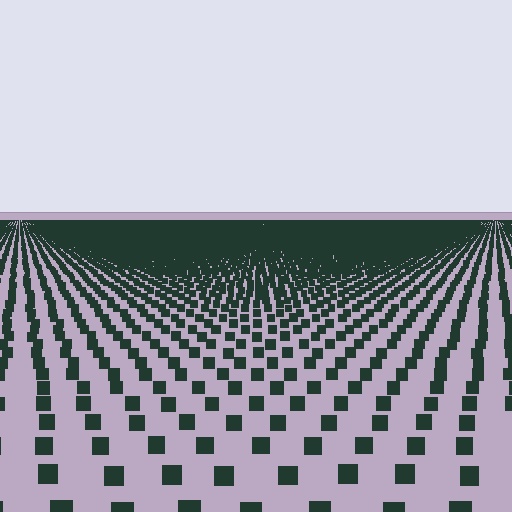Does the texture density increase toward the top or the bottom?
Density increases toward the top.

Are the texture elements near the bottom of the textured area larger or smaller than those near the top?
Larger. Near the bottom, elements are closer to the viewer and appear at a bigger on-screen size.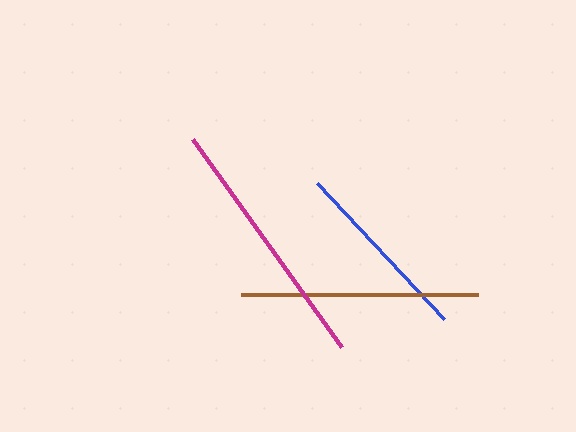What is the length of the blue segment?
The blue segment is approximately 187 pixels long.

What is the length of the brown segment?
The brown segment is approximately 237 pixels long.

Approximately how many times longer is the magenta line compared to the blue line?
The magenta line is approximately 1.4 times the length of the blue line.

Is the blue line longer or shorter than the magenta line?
The magenta line is longer than the blue line.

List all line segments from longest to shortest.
From longest to shortest: magenta, brown, blue.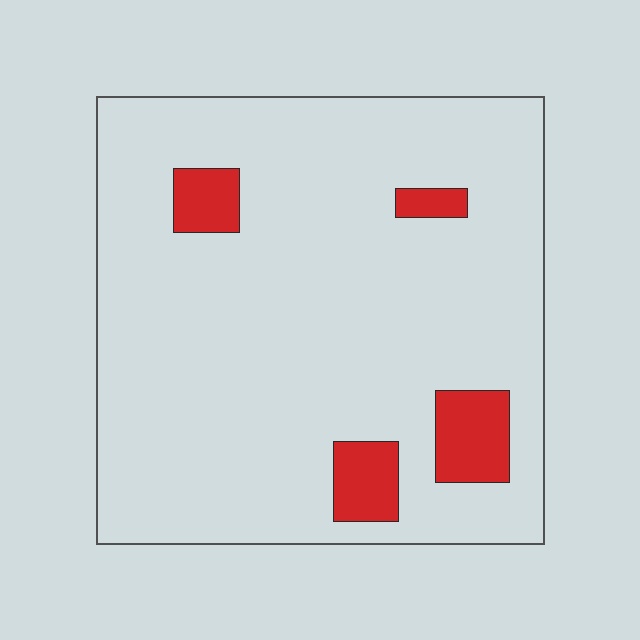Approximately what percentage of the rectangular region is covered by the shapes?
Approximately 10%.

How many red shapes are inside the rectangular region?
4.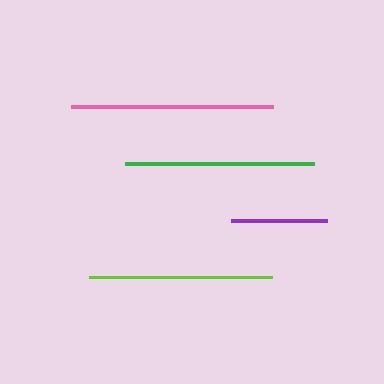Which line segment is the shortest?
The purple line is the shortest at approximately 96 pixels.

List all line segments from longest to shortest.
From longest to shortest: pink, green, lime, purple.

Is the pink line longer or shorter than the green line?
The pink line is longer than the green line.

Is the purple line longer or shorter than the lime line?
The lime line is longer than the purple line.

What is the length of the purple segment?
The purple segment is approximately 96 pixels long.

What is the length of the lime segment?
The lime segment is approximately 183 pixels long.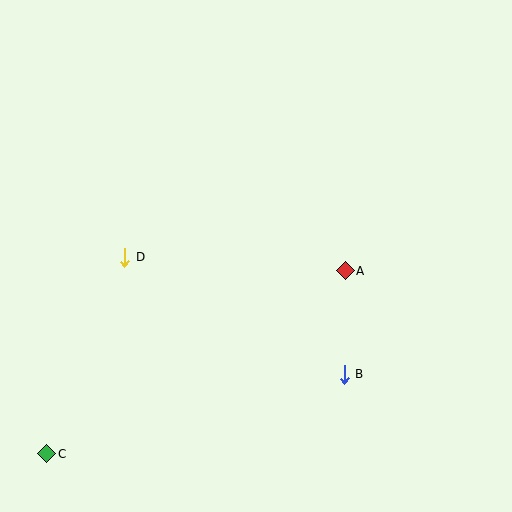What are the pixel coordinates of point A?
Point A is at (345, 271).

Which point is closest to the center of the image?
Point A at (345, 271) is closest to the center.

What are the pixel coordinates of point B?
Point B is at (344, 374).